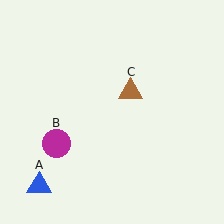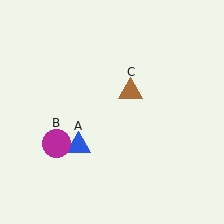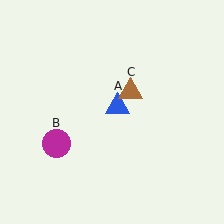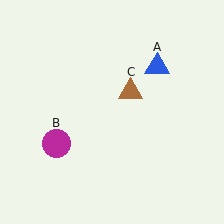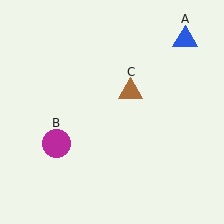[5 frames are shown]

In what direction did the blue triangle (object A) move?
The blue triangle (object A) moved up and to the right.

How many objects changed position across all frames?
1 object changed position: blue triangle (object A).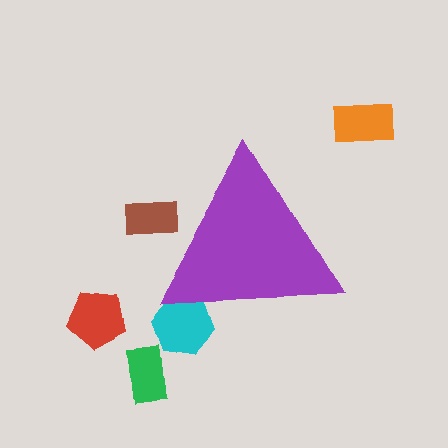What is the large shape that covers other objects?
A purple triangle.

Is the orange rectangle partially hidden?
No, the orange rectangle is fully visible.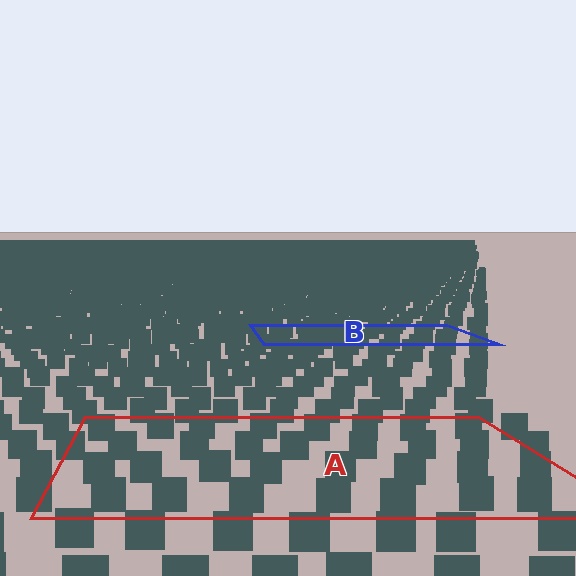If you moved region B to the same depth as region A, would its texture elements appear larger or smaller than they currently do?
They would appear larger. At a closer depth, the same texture elements are projected at a bigger on-screen size.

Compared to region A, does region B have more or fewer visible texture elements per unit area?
Region B has more texture elements per unit area — they are packed more densely because it is farther away.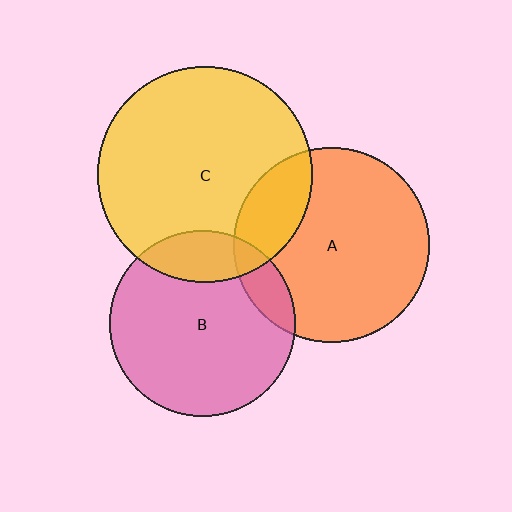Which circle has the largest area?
Circle C (yellow).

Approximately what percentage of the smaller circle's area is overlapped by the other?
Approximately 10%.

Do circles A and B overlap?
Yes.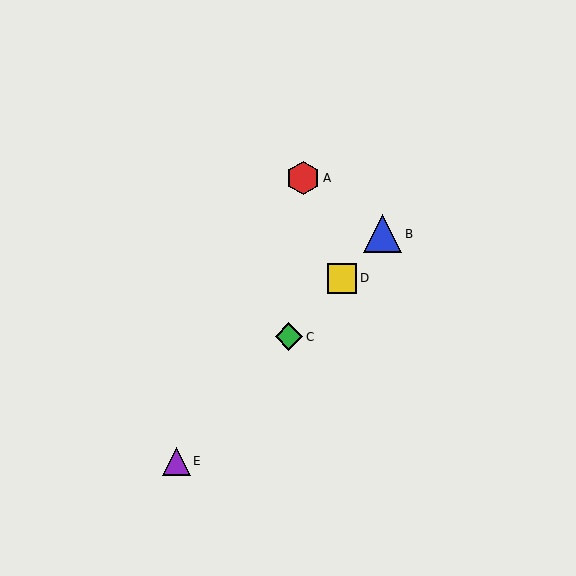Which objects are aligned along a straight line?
Objects B, C, D, E are aligned along a straight line.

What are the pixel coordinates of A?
Object A is at (303, 178).